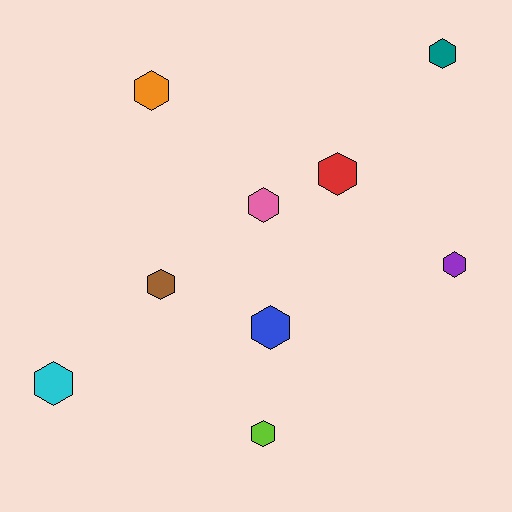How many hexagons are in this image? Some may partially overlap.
There are 9 hexagons.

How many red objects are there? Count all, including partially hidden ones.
There is 1 red object.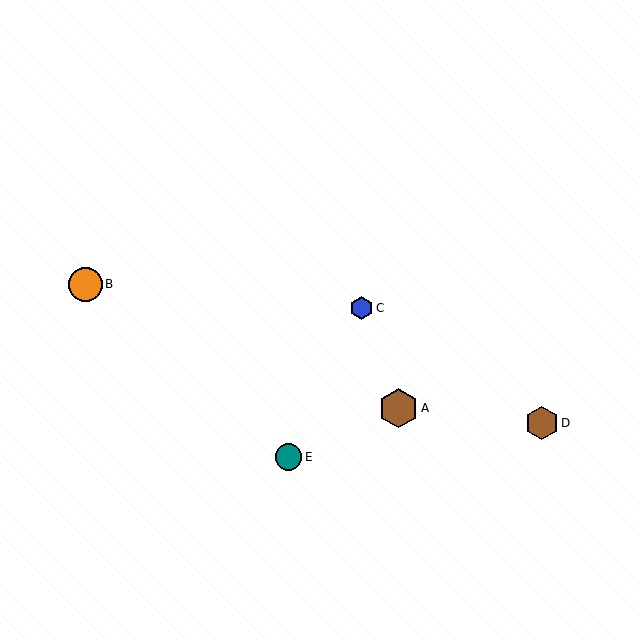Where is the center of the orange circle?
The center of the orange circle is at (85, 284).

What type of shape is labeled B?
Shape B is an orange circle.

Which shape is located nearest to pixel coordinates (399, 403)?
The brown hexagon (labeled A) at (399, 408) is nearest to that location.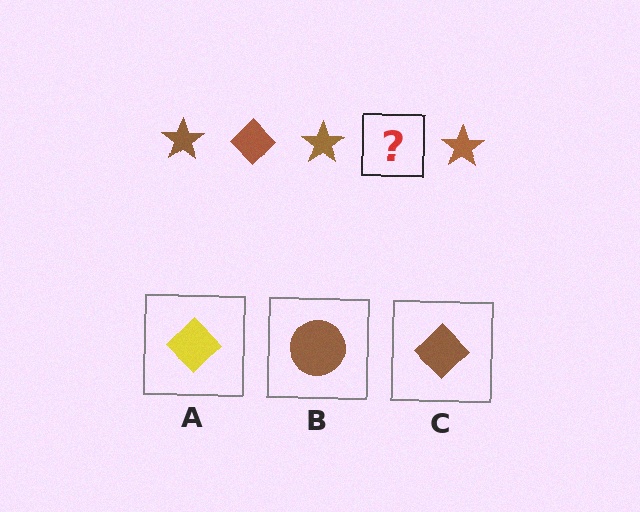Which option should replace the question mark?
Option C.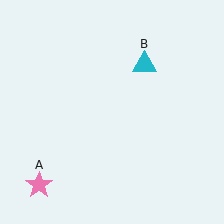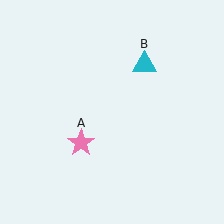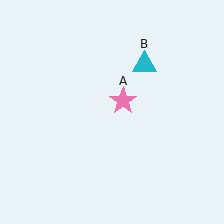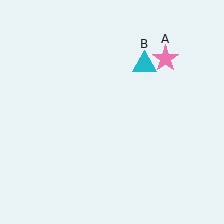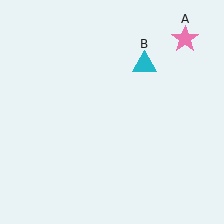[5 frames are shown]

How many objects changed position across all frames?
1 object changed position: pink star (object A).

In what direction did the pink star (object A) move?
The pink star (object A) moved up and to the right.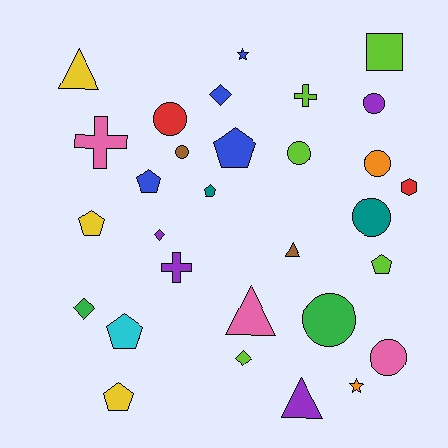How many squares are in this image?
There is 1 square.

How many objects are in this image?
There are 30 objects.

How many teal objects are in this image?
There are 2 teal objects.